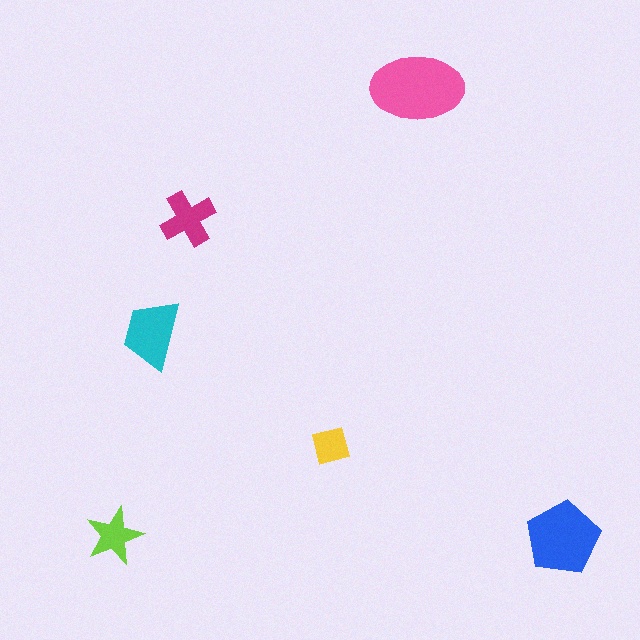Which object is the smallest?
The yellow square.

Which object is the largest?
The pink ellipse.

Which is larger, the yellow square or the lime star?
The lime star.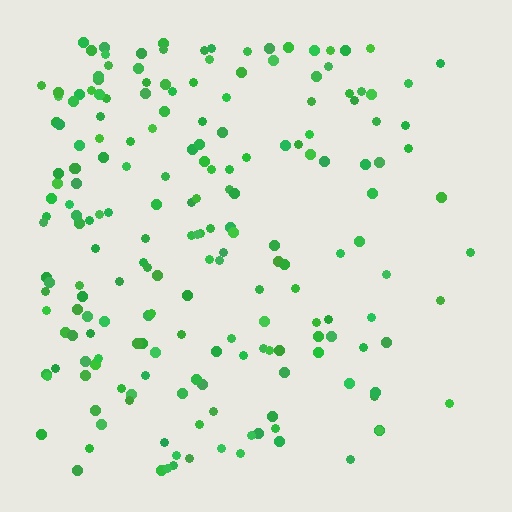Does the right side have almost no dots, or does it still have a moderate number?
Still a moderate number, just noticeably fewer than the left.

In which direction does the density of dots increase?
From right to left, with the left side densest.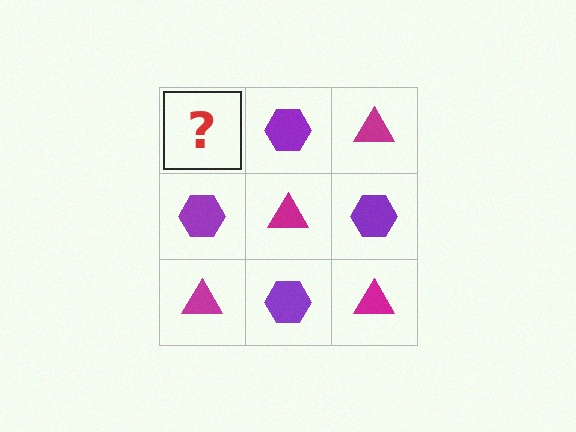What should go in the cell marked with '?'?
The missing cell should contain a magenta triangle.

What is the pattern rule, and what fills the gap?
The rule is that it alternates magenta triangle and purple hexagon in a checkerboard pattern. The gap should be filled with a magenta triangle.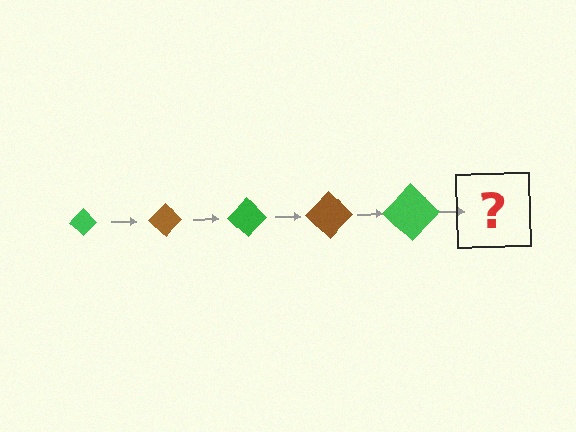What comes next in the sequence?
The next element should be a brown diamond, larger than the previous one.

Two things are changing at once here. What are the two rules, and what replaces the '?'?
The two rules are that the diamond grows larger each step and the color cycles through green and brown. The '?' should be a brown diamond, larger than the previous one.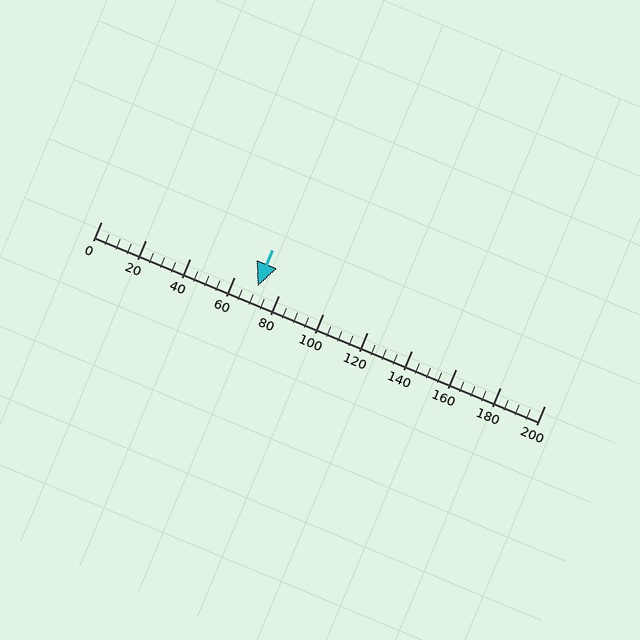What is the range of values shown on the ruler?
The ruler shows values from 0 to 200.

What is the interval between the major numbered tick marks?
The major tick marks are spaced 20 units apart.